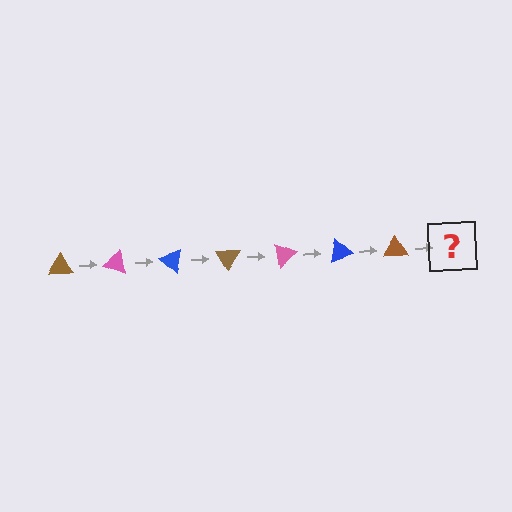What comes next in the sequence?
The next element should be a pink triangle, rotated 140 degrees from the start.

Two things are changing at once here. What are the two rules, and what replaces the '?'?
The two rules are that it rotates 20 degrees each step and the color cycles through brown, pink, and blue. The '?' should be a pink triangle, rotated 140 degrees from the start.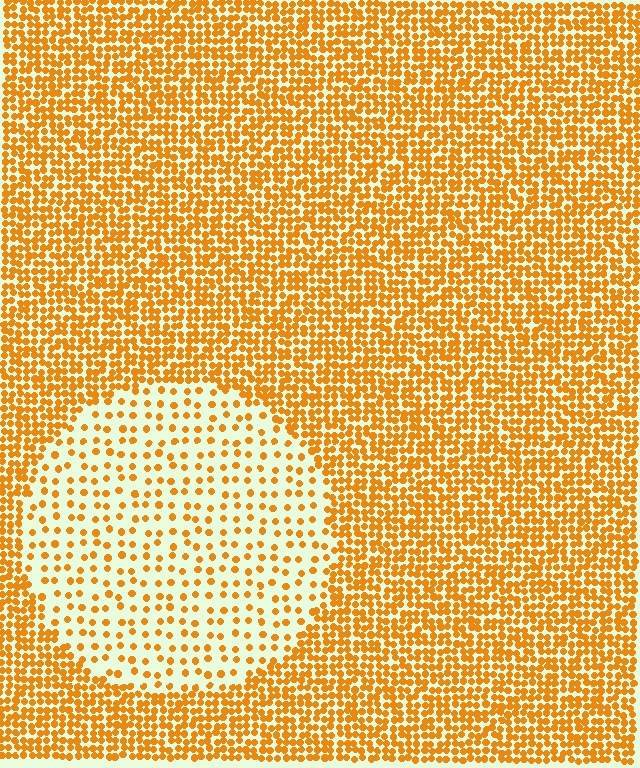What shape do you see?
I see a circle.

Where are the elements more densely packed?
The elements are more densely packed outside the circle boundary.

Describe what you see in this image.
The image contains small orange elements arranged at two different densities. A circle-shaped region is visible where the elements are less densely packed than the surrounding area.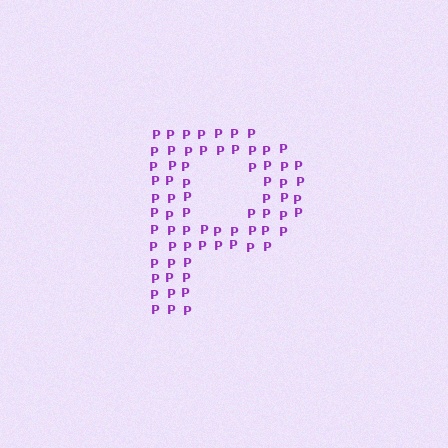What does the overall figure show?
The overall figure shows the letter P.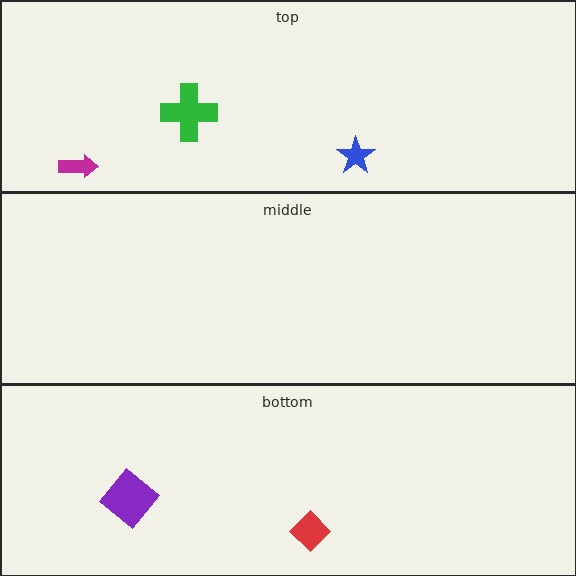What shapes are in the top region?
The green cross, the blue star, the magenta arrow.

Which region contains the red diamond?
The bottom region.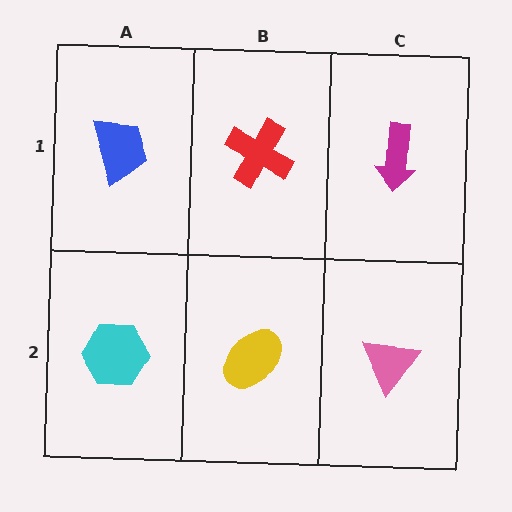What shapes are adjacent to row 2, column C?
A magenta arrow (row 1, column C), a yellow ellipse (row 2, column B).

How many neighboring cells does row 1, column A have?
2.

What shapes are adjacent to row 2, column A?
A blue trapezoid (row 1, column A), a yellow ellipse (row 2, column B).